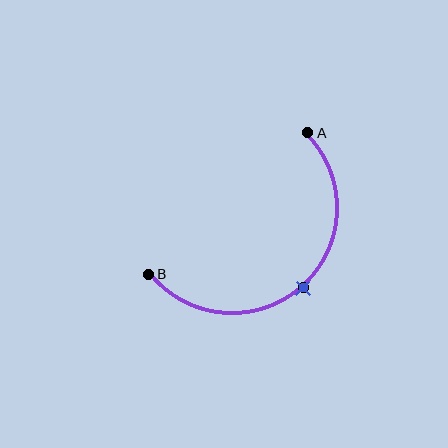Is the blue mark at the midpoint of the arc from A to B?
Yes. The blue mark lies on the arc at equal arc-length from both A and B — it is the arc midpoint.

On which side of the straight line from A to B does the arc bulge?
The arc bulges below and to the right of the straight line connecting A and B.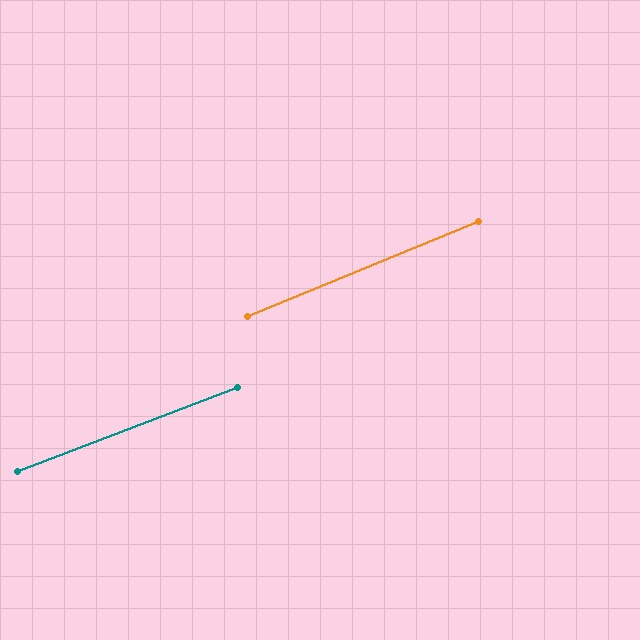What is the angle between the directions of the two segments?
Approximately 1 degree.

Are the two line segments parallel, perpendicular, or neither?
Parallel — their directions differ by only 1.4°.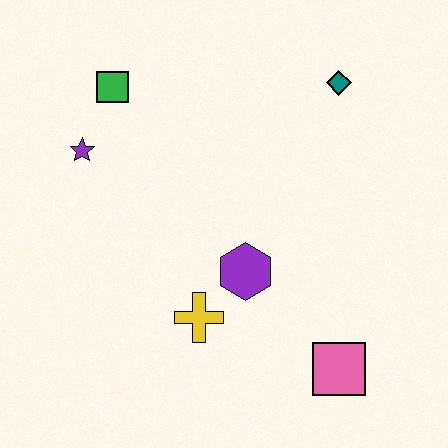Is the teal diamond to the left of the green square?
No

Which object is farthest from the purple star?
The pink square is farthest from the purple star.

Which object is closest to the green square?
The purple star is closest to the green square.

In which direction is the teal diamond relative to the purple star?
The teal diamond is to the right of the purple star.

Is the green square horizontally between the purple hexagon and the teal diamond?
No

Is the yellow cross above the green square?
No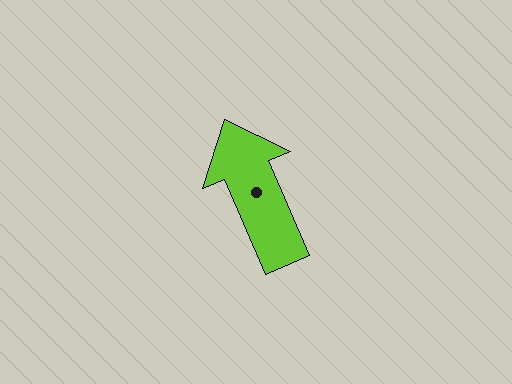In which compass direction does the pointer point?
Northwest.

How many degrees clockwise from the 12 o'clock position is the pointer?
Approximately 337 degrees.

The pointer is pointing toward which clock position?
Roughly 11 o'clock.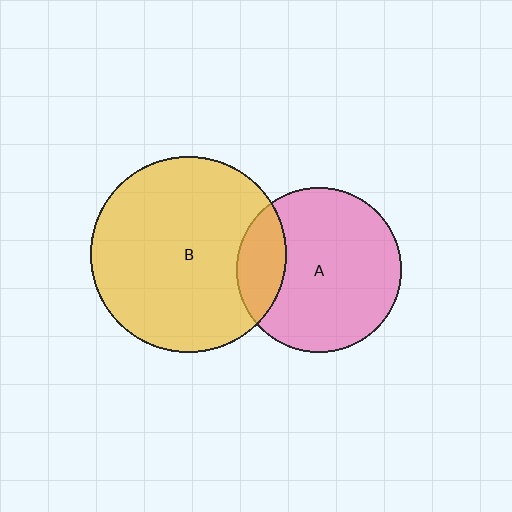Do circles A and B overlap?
Yes.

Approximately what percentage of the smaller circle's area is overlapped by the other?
Approximately 20%.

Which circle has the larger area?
Circle B (yellow).